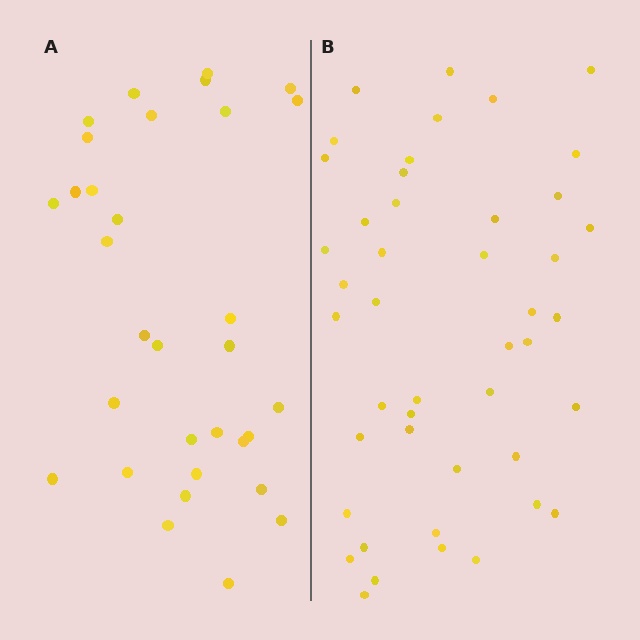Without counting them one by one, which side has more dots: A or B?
Region B (the right region) has more dots.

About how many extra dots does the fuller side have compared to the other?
Region B has approximately 15 more dots than region A.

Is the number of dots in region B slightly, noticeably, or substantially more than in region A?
Region B has noticeably more, but not dramatically so. The ratio is roughly 1.4 to 1.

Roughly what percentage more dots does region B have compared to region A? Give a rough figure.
About 40% more.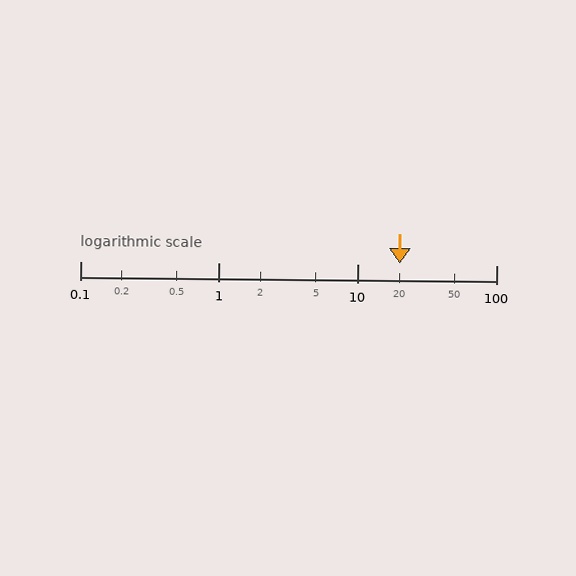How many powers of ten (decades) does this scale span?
The scale spans 3 decades, from 0.1 to 100.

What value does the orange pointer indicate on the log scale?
The pointer indicates approximately 20.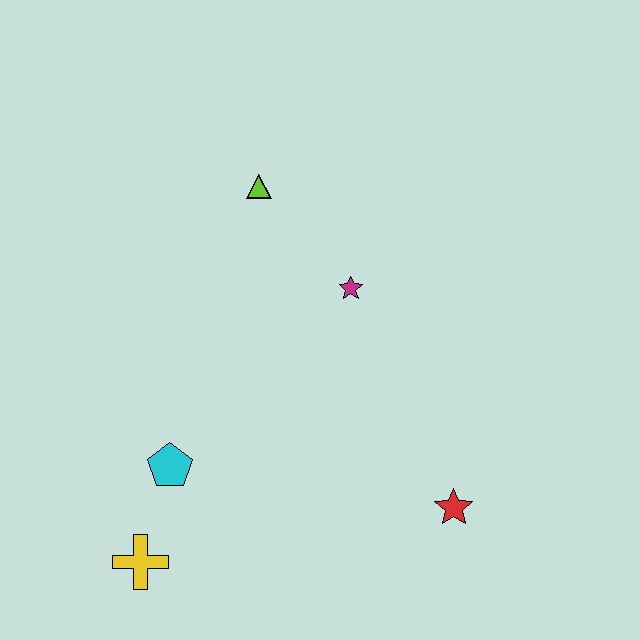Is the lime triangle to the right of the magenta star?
No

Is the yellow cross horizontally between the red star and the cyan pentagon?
No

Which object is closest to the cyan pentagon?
The yellow cross is closest to the cyan pentagon.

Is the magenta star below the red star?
No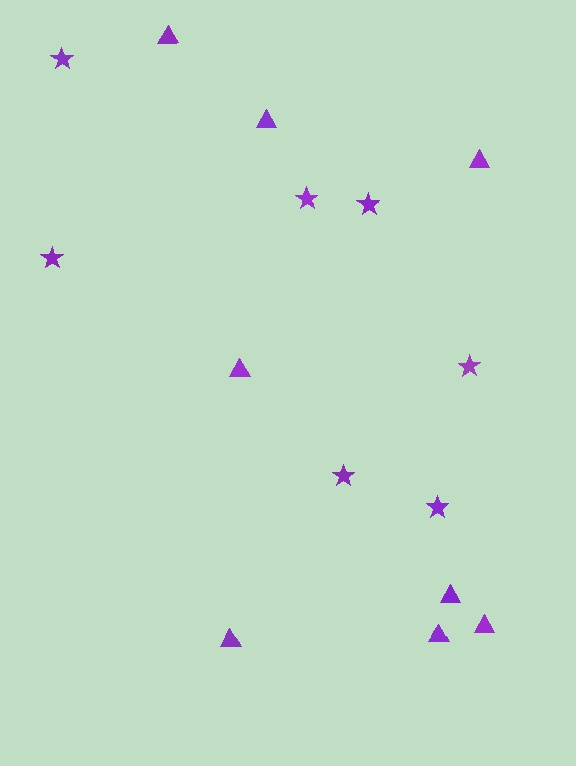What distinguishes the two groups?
There are 2 groups: one group of stars (7) and one group of triangles (8).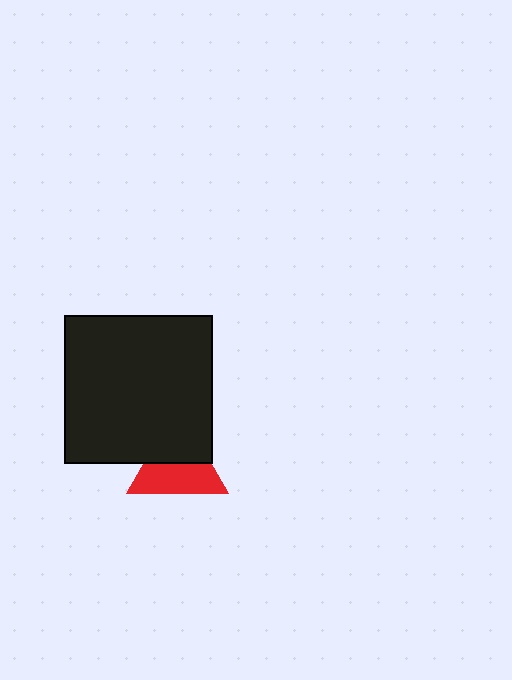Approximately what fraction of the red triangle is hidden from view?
Roughly 44% of the red triangle is hidden behind the black square.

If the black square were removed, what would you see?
You would see the complete red triangle.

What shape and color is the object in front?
The object in front is a black square.